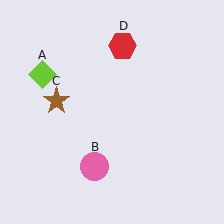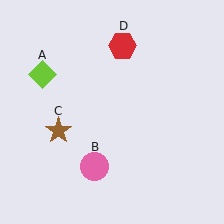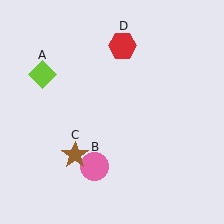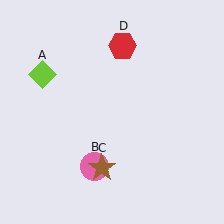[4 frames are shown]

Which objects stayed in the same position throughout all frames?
Lime diamond (object A) and pink circle (object B) and red hexagon (object D) remained stationary.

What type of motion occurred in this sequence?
The brown star (object C) rotated counterclockwise around the center of the scene.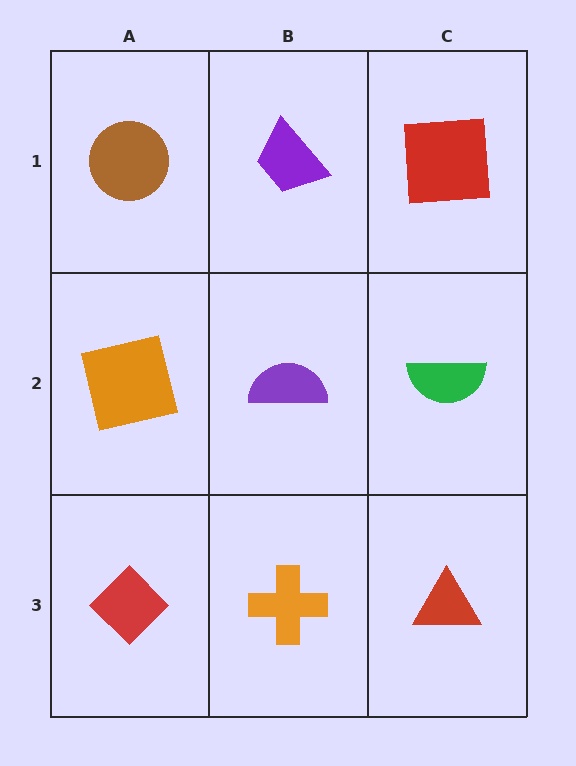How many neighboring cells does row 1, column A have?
2.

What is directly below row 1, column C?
A green semicircle.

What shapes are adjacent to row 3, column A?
An orange square (row 2, column A), an orange cross (row 3, column B).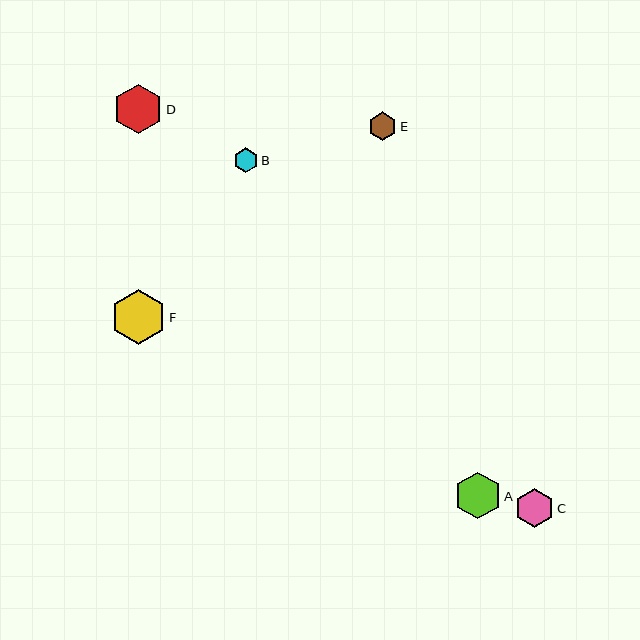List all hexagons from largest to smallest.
From largest to smallest: F, D, A, C, E, B.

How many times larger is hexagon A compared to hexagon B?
Hexagon A is approximately 1.9 times the size of hexagon B.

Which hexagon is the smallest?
Hexagon B is the smallest with a size of approximately 24 pixels.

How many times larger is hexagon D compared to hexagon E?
Hexagon D is approximately 1.8 times the size of hexagon E.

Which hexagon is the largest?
Hexagon F is the largest with a size of approximately 55 pixels.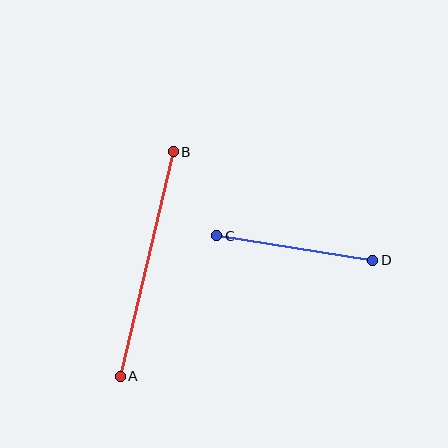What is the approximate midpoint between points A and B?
The midpoint is at approximately (147, 264) pixels.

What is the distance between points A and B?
The distance is approximately 231 pixels.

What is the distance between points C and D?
The distance is approximately 158 pixels.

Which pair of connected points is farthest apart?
Points A and B are farthest apart.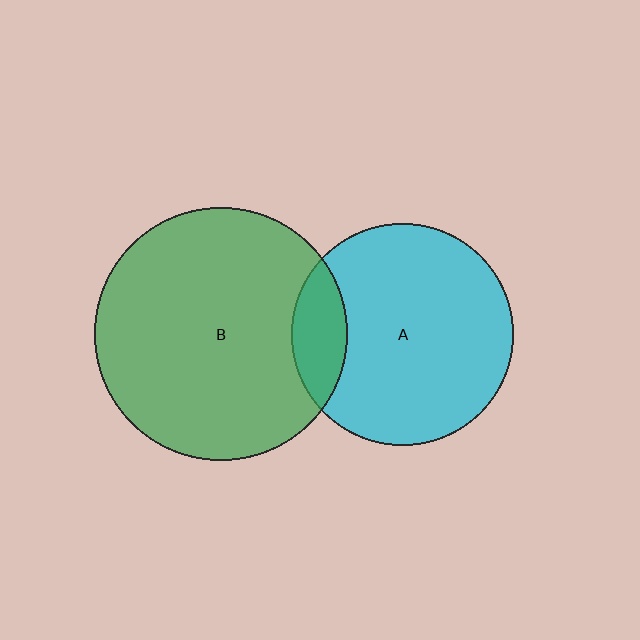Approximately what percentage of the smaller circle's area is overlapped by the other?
Approximately 15%.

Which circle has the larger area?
Circle B (green).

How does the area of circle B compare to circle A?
Approximately 1.3 times.